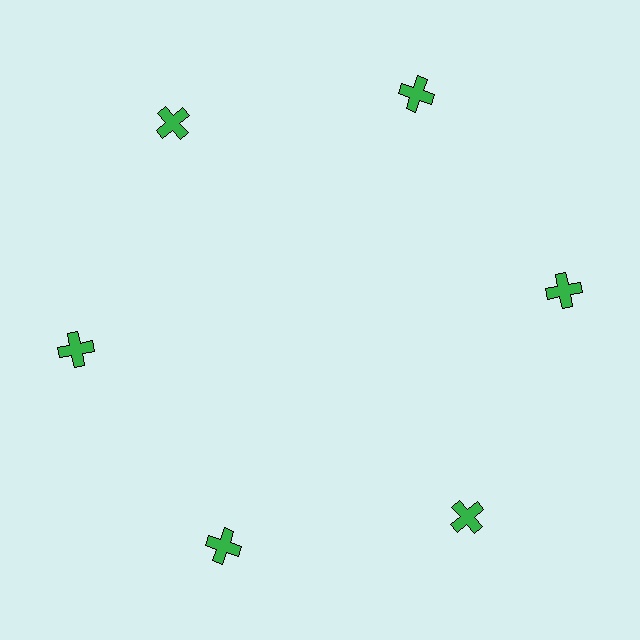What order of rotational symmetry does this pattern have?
This pattern has 6-fold rotational symmetry.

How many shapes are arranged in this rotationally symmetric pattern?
There are 6 shapes, arranged in 6 groups of 1.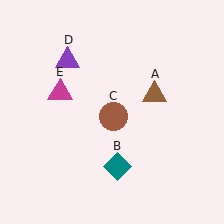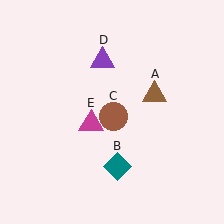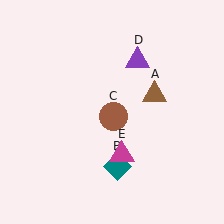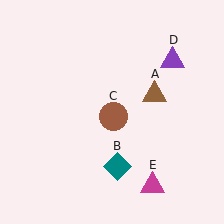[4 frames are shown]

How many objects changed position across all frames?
2 objects changed position: purple triangle (object D), magenta triangle (object E).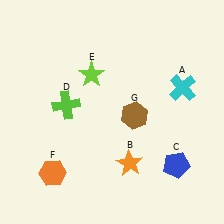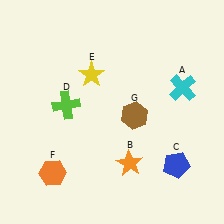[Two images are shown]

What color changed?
The star (E) changed from lime in Image 1 to yellow in Image 2.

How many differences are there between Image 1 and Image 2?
There is 1 difference between the two images.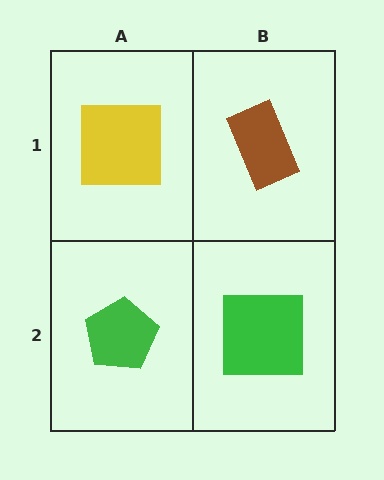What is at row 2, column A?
A green pentagon.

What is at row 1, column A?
A yellow square.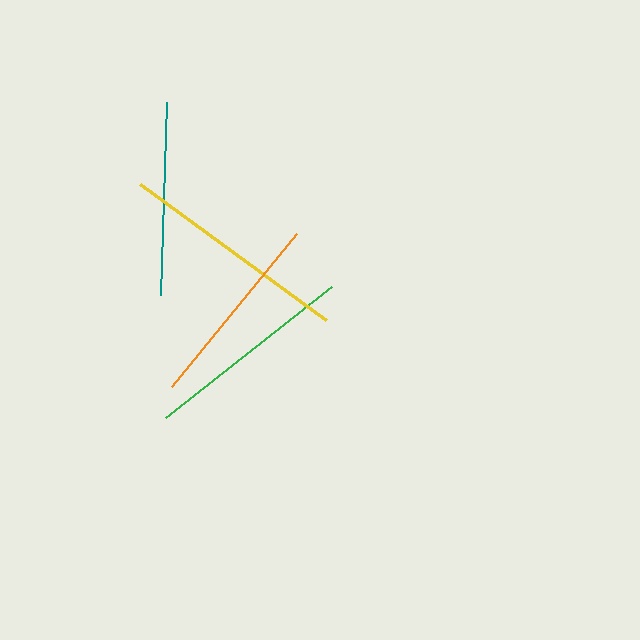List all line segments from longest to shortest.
From longest to shortest: yellow, green, orange, teal.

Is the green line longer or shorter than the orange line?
The green line is longer than the orange line.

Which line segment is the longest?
The yellow line is the longest at approximately 230 pixels.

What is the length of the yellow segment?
The yellow segment is approximately 230 pixels long.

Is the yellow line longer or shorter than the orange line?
The yellow line is longer than the orange line.